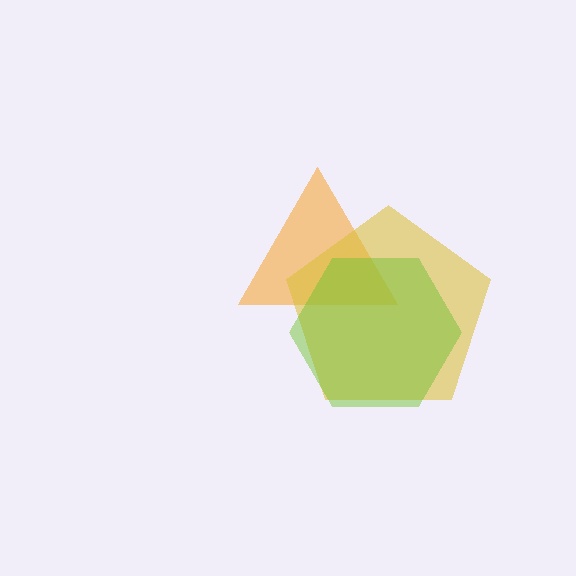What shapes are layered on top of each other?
The layered shapes are: an orange triangle, a yellow pentagon, a lime hexagon.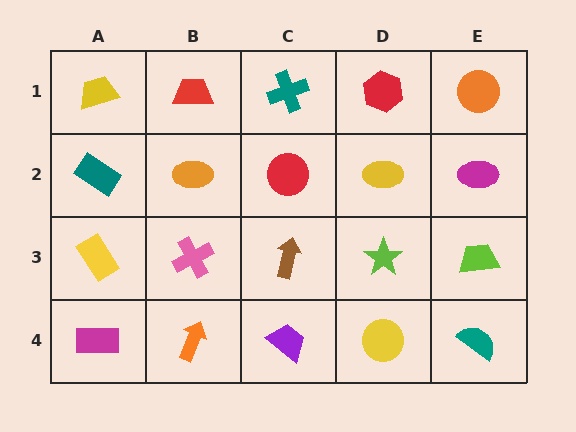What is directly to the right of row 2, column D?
A magenta ellipse.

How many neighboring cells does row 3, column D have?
4.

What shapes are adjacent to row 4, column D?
A lime star (row 3, column D), a purple trapezoid (row 4, column C), a teal semicircle (row 4, column E).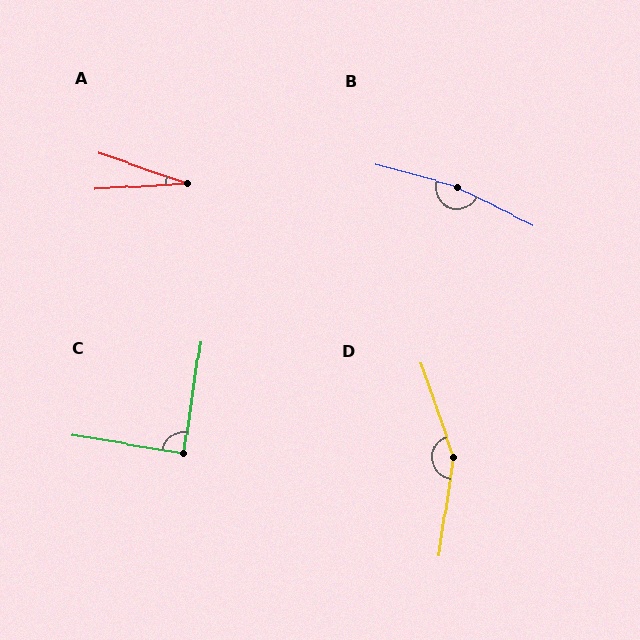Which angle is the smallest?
A, at approximately 22 degrees.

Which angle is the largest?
B, at approximately 170 degrees.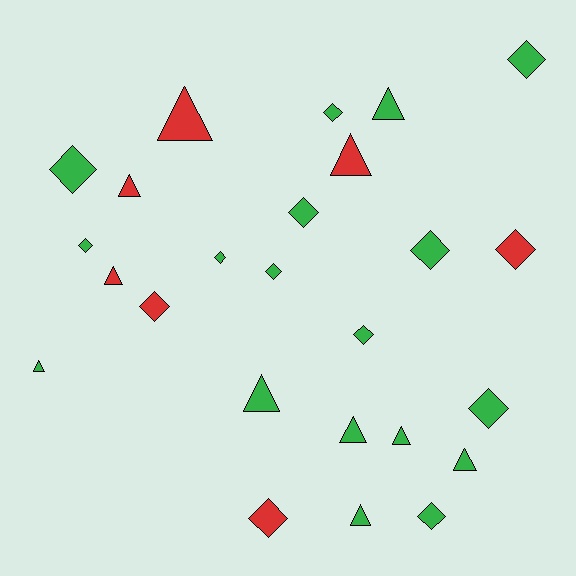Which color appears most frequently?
Green, with 18 objects.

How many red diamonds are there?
There are 3 red diamonds.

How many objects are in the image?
There are 25 objects.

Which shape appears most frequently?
Diamond, with 14 objects.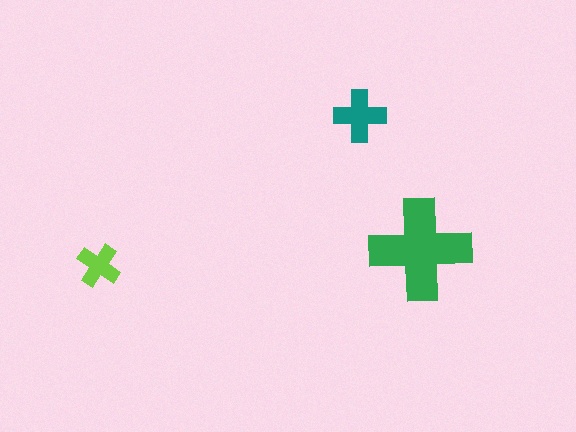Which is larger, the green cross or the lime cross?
The green one.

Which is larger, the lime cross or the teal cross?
The teal one.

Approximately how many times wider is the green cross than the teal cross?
About 2 times wider.